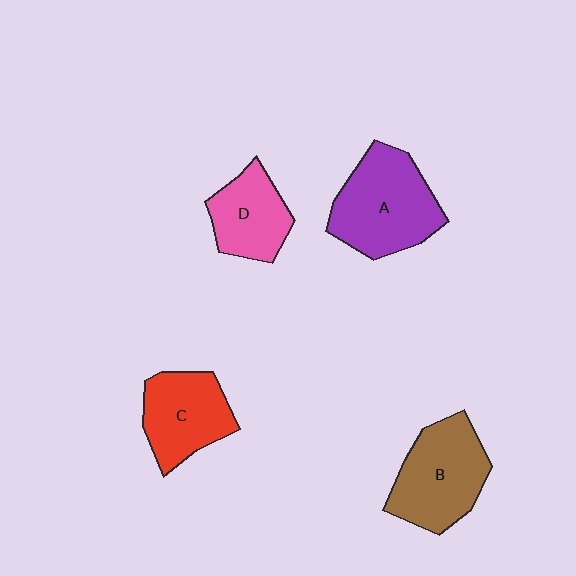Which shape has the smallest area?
Shape D (pink).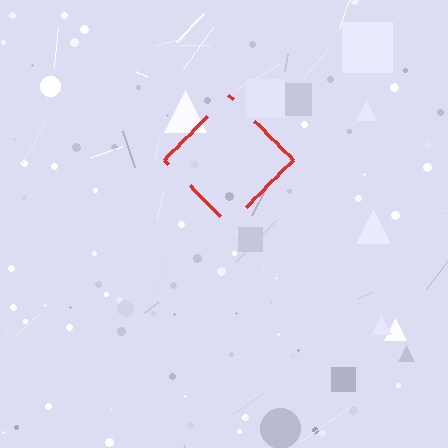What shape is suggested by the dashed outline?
The dashed outline suggests a diamond.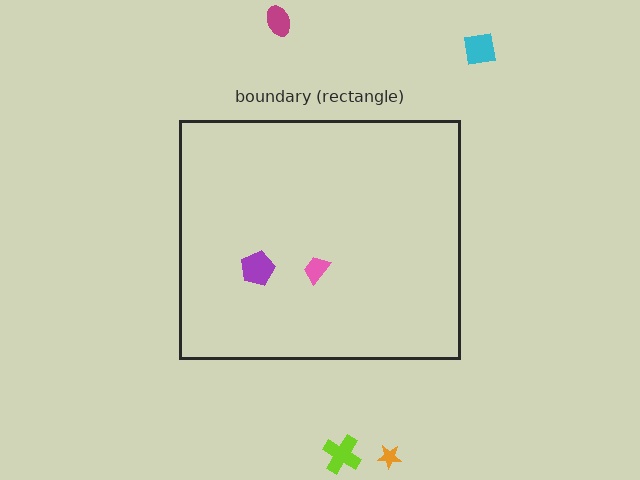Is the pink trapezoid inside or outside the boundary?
Inside.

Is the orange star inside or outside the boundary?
Outside.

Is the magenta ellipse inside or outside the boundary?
Outside.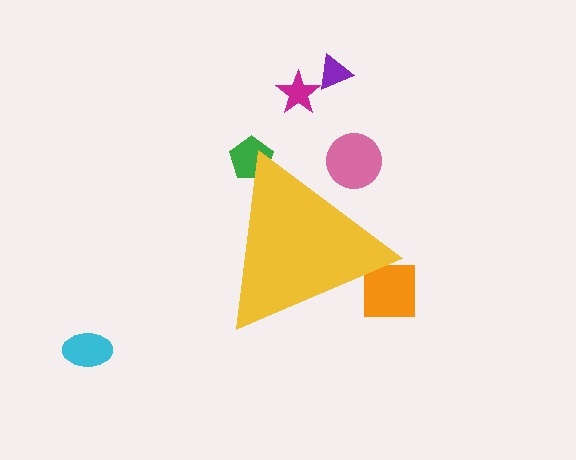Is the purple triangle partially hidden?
No, the purple triangle is fully visible.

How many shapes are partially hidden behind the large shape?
3 shapes are partially hidden.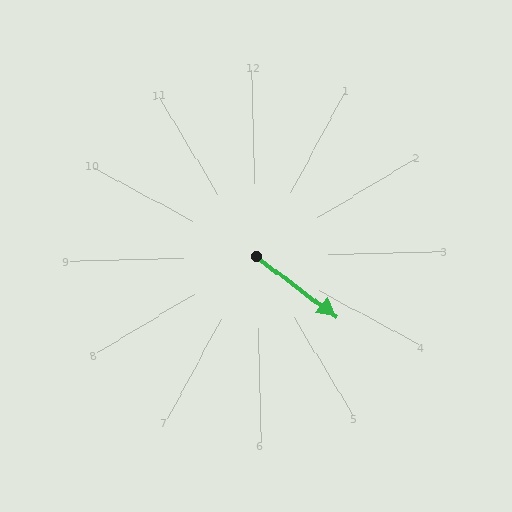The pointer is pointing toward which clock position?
Roughly 4 o'clock.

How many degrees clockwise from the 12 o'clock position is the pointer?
Approximately 128 degrees.